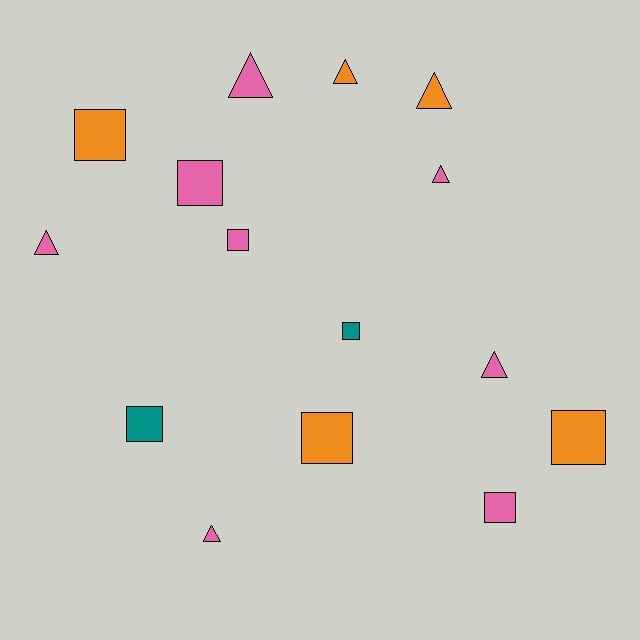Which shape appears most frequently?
Square, with 8 objects.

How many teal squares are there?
There are 2 teal squares.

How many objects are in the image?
There are 15 objects.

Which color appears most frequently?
Pink, with 8 objects.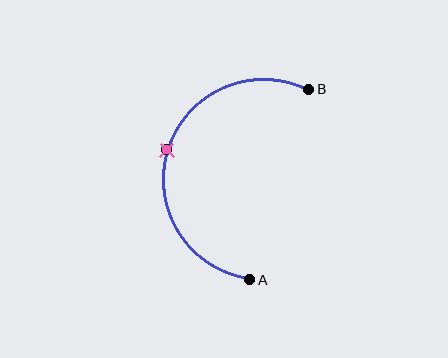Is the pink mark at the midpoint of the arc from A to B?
Yes. The pink mark lies on the arc at equal arc-length from both A and B — it is the arc midpoint.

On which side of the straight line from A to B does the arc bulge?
The arc bulges to the left of the straight line connecting A and B.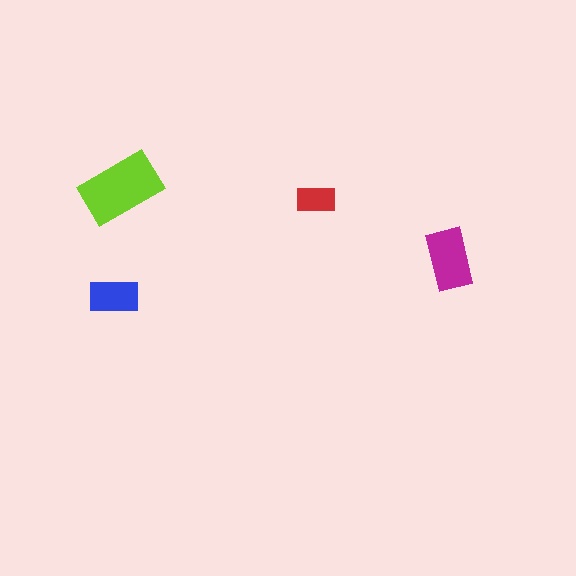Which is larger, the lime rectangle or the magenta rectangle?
The lime one.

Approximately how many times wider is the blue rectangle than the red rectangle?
About 1.5 times wider.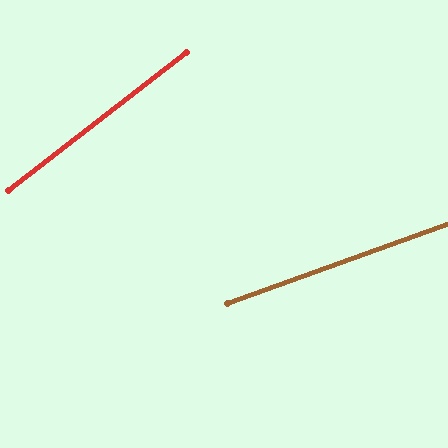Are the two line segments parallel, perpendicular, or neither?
Neither parallel nor perpendicular — they differ by about 18°.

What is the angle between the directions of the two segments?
Approximately 18 degrees.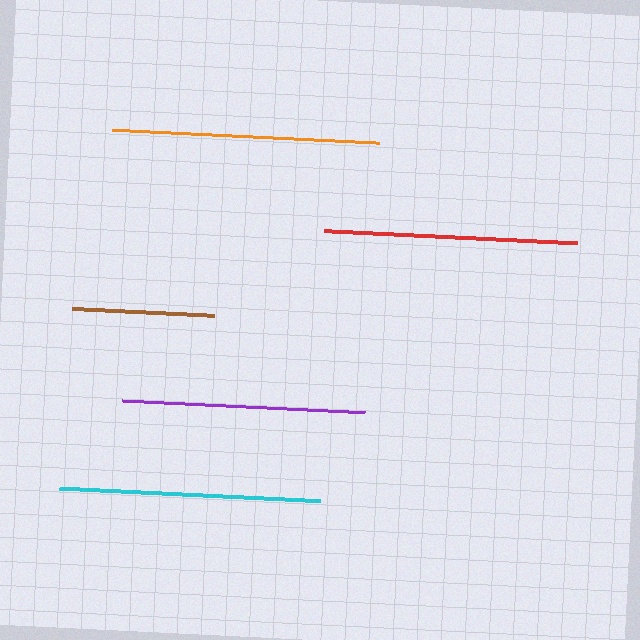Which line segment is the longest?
The orange line is the longest at approximately 267 pixels.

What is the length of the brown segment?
The brown segment is approximately 142 pixels long.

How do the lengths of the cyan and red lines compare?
The cyan and red lines are approximately the same length.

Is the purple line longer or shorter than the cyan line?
The cyan line is longer than the purple line.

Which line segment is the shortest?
The brown line is the shortest at approximately 142 pixels.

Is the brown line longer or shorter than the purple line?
The purple line is longer than the brown line.